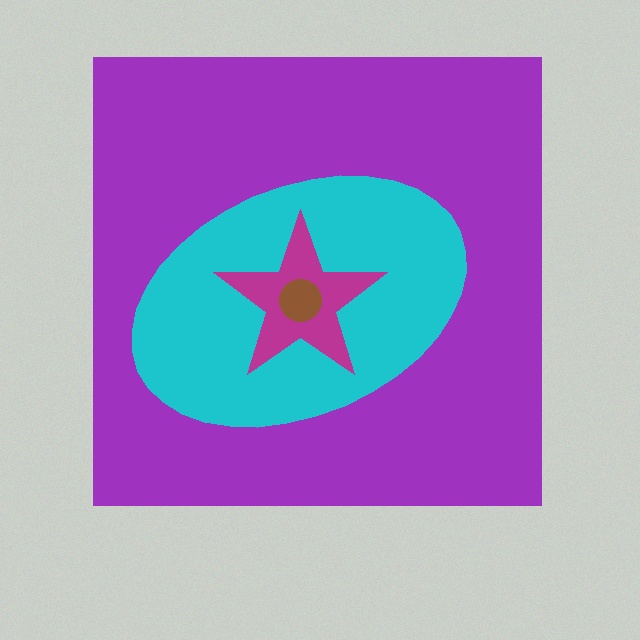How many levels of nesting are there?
4.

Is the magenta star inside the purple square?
Yes.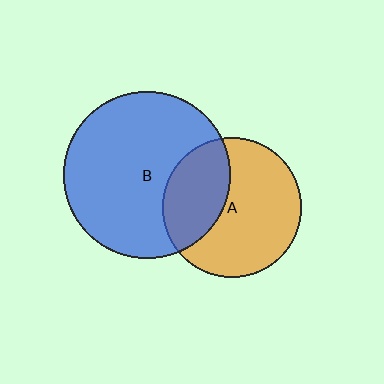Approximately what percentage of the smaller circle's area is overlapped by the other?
Approximately 35%.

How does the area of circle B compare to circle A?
Approximately 1.4 times.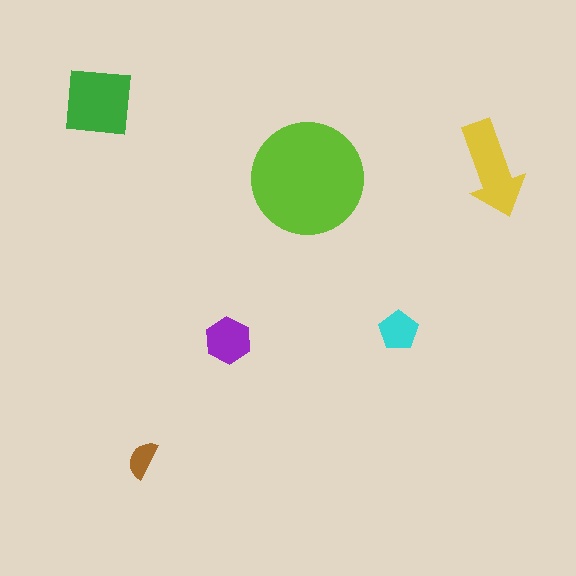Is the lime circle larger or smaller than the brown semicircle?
Larger.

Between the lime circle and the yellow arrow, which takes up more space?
The lime circle.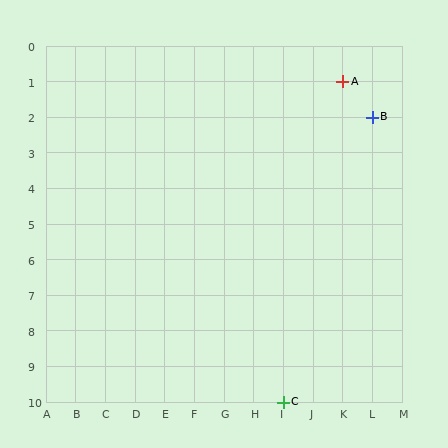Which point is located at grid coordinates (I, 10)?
Point C is at (I, 10).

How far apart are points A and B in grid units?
Points A and B are 1 column and 1 row apart (about 1.4 grid units diagonally).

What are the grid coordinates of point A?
Point A is at grid coordinates (K, 1).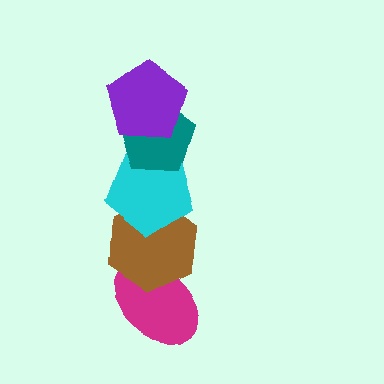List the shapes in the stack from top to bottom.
From top to bottom: the purple pentagon, the teal pentagon, the cyan pentagon, the brown hexagon, the magenta ellipse.